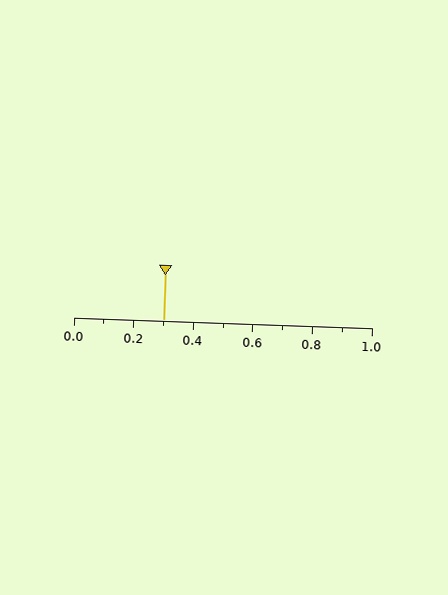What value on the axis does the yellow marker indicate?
The marker indicates approximately 0.3.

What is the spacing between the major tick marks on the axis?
The major ticks are spaced 0.2 apart.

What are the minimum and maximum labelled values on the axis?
The axis runs from 0.0 to 1.0.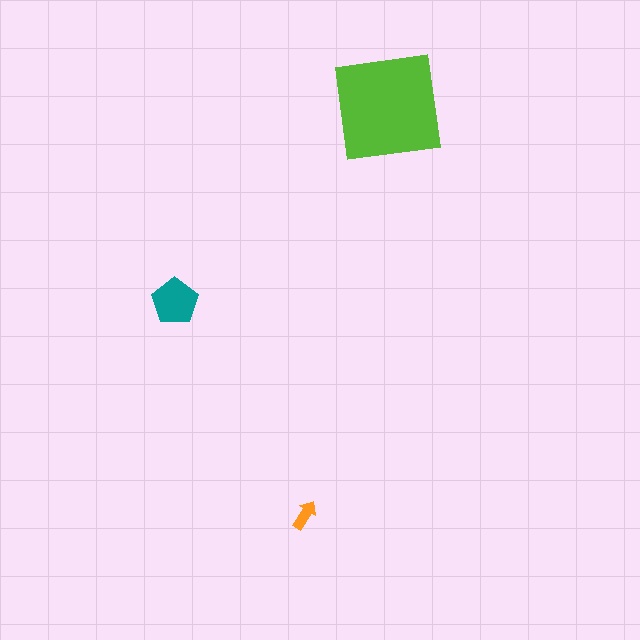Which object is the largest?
The lime square.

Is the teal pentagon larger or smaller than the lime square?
Smaller.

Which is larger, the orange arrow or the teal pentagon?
The teal pentagon.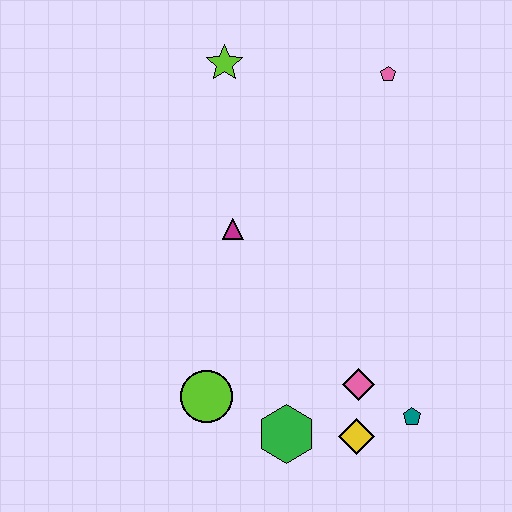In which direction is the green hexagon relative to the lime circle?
The green hexagon is to the right of the lime circle.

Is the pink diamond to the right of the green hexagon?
Yes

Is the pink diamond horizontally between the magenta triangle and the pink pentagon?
Yes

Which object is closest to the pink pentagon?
The lime star is closest to the pink pentagon.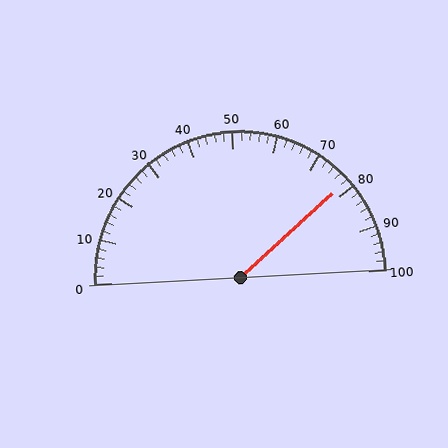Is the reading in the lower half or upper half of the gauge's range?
The reading is in the upper half of the range (0 to 100).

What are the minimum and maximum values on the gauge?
The gauge ranges from 0 to 100.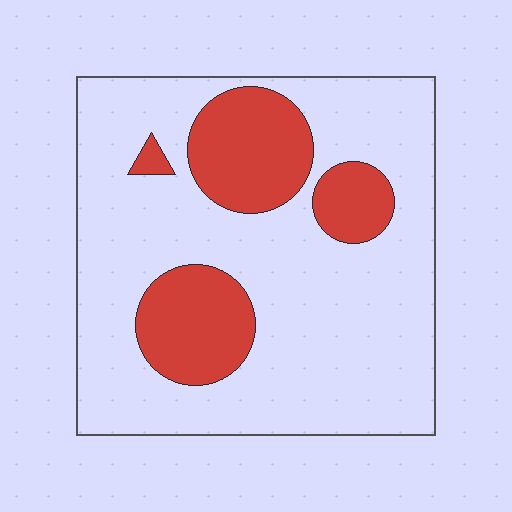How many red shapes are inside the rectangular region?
4.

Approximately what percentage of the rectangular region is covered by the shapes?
Approximately 25%.